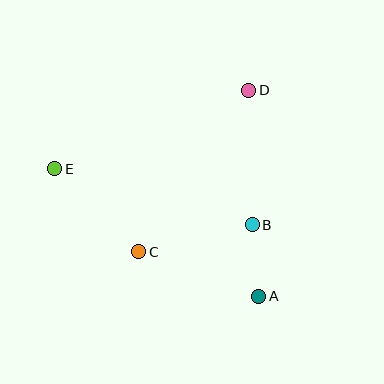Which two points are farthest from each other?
Points A and E are farthest from each other.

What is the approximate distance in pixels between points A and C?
The distance between A and C is approximately 128 pixels.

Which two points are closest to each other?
Points A and B are closest to each other.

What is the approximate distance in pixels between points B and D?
The distance between B and D is approximately 135 pixels.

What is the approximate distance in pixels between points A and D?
The distance between A and D is approximately 206 pixels.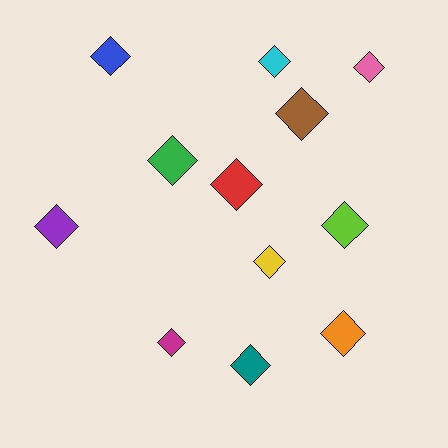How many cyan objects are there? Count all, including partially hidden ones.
There is 1 cyan object.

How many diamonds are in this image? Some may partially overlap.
There are 12 diamonds.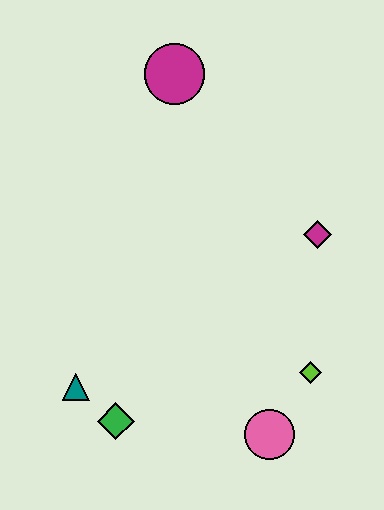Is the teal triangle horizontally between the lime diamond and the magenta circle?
No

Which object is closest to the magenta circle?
The magenta diamond is closest to the magenta circle.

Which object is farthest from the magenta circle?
The pink circle is farthest from the magenta circle.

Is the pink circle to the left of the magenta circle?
No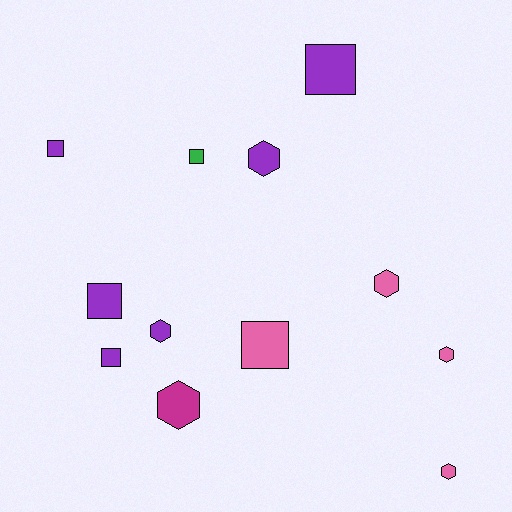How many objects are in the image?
There are 12 objects.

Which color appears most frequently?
Purple, with 6 objects.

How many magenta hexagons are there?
There is 1 magenta hexagon.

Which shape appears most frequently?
Square, with 6 objects.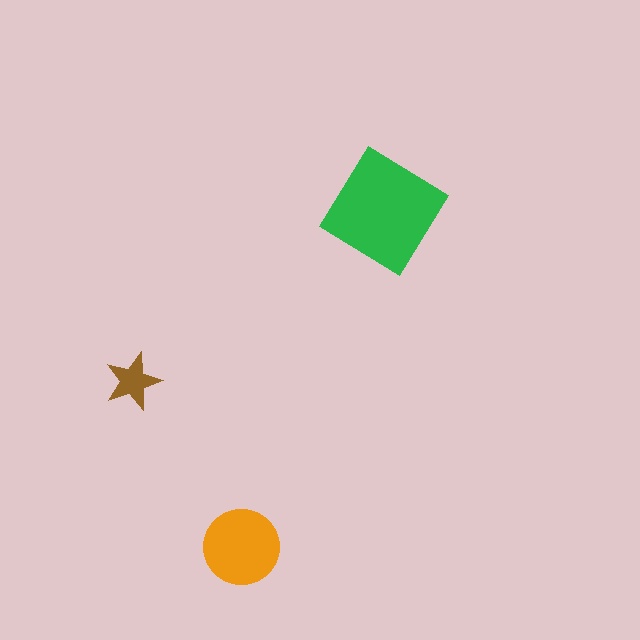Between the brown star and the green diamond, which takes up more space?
The green diamond.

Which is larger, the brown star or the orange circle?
The orange circle.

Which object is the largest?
The green diamond.